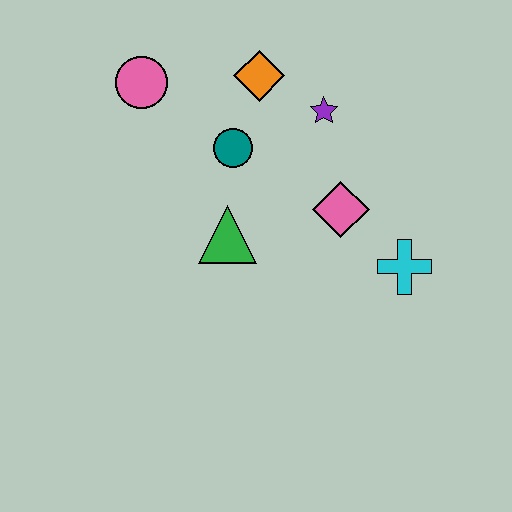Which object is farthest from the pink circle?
The cyan cross is farthest from the pink circle.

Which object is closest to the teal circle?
The orange diamond is closest to the teal circle.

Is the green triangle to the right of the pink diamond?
No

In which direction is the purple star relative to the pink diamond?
The purple star is above the pink diamond.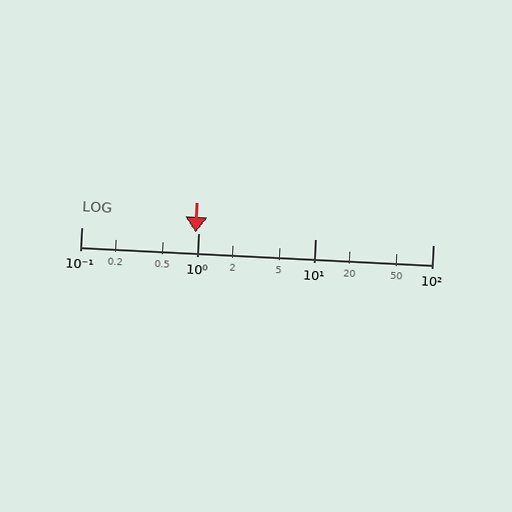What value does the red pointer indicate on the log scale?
The pointer indicates approximately 0.94.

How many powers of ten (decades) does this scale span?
The scale spans 3 decades, from 0.1 to 100.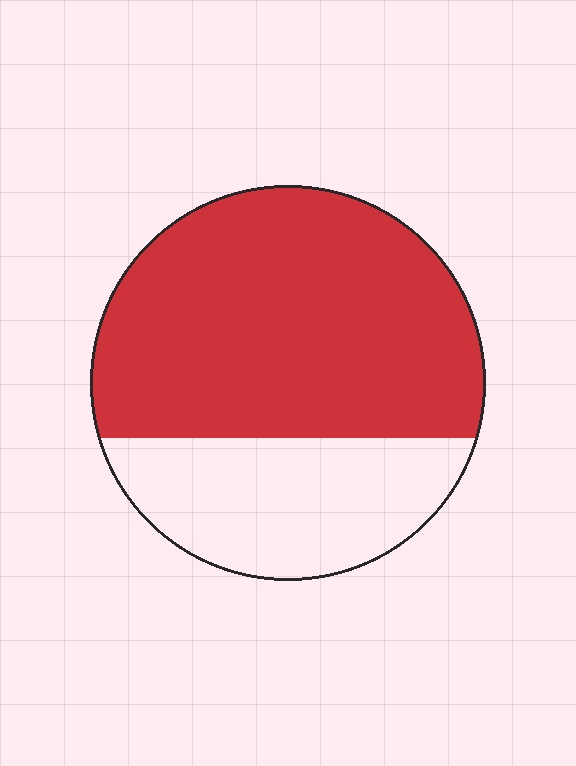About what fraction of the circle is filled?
About two thirds (2/3).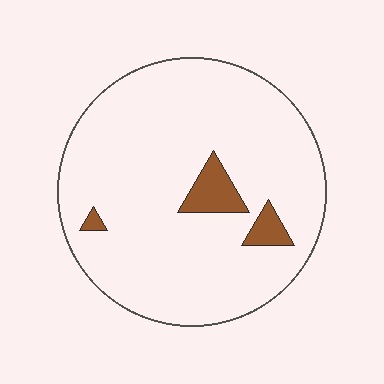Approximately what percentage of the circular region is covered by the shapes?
Approximately 5%.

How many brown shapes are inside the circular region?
3.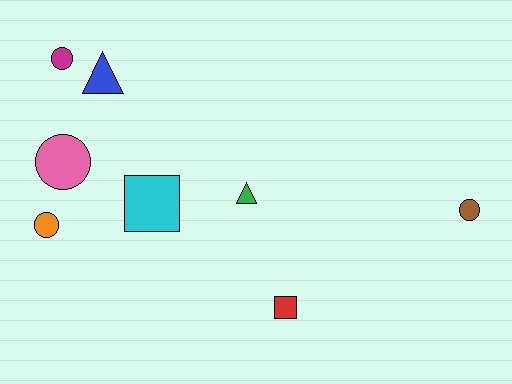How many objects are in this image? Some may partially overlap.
There are 8 objects.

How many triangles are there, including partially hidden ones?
There are 2 triangles.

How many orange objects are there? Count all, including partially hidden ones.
There is 1 orange object.